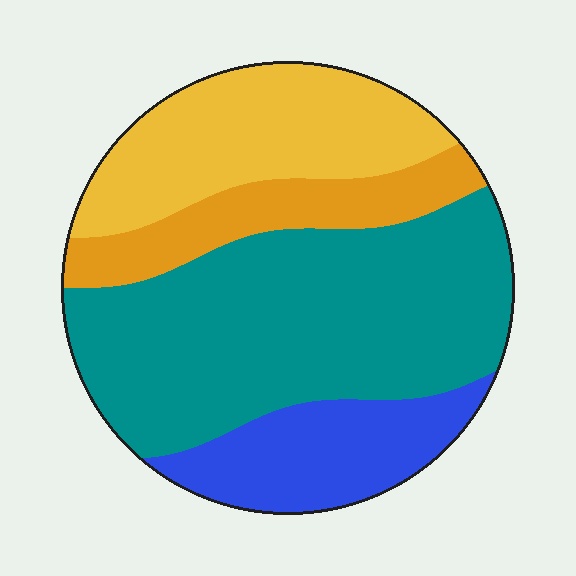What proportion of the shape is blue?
Blue covers 16% of the shape.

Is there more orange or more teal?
Teal.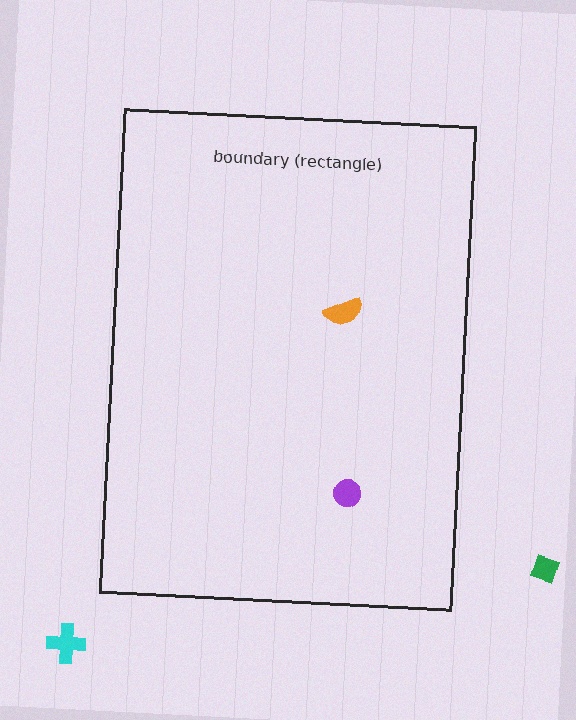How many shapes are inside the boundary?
2 inside, 2 outside.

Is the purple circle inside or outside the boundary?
Inside.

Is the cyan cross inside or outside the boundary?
Outside.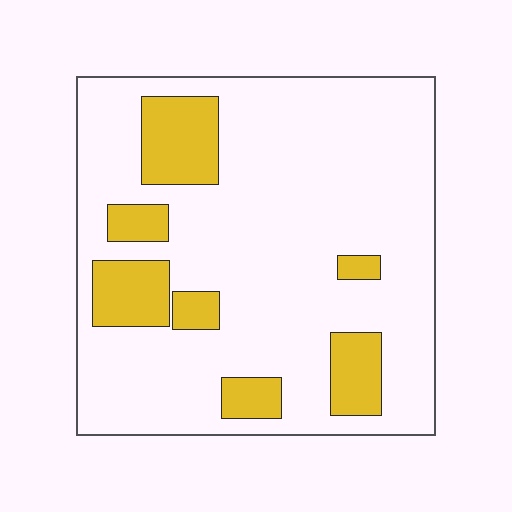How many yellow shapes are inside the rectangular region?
7.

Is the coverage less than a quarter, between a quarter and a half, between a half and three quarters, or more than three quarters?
Less than a quarter.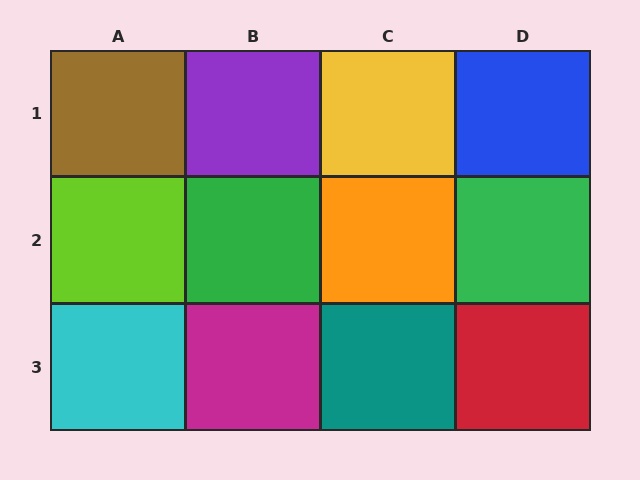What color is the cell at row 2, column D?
Green.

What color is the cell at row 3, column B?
Magenta.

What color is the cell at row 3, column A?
Cyan.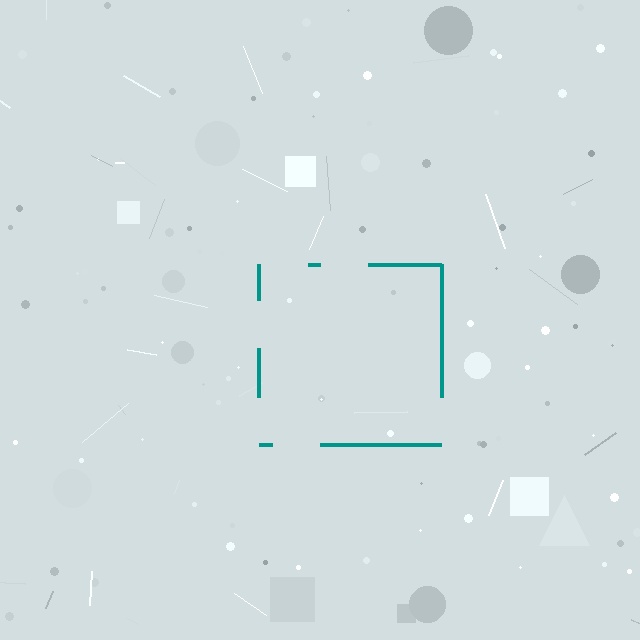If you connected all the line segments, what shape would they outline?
They would outline a square.